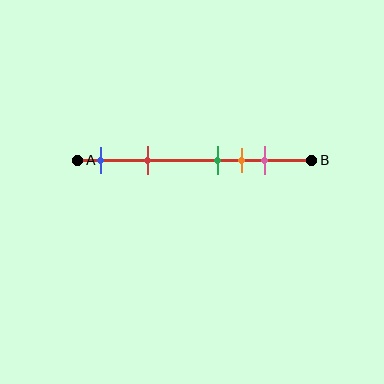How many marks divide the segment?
There are 5 marks dividing the segment.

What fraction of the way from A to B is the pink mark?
The pink mark is approximately 80% (0.8) of the way from A to B.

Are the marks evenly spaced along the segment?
No, the marks are not evenly spaced.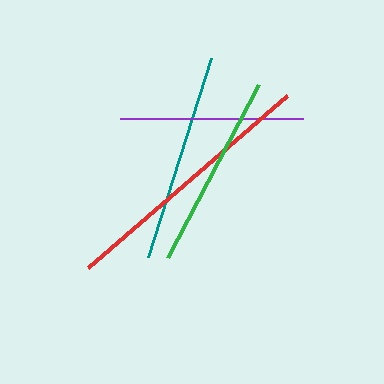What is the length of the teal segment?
The teal segment is approximately 209 pixels long.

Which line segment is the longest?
The red line is the longest at approximately 263 pixels.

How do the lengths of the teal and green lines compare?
The teal and green lines are approximately the same length.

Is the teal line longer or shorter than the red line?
The red line is longer than the teal line.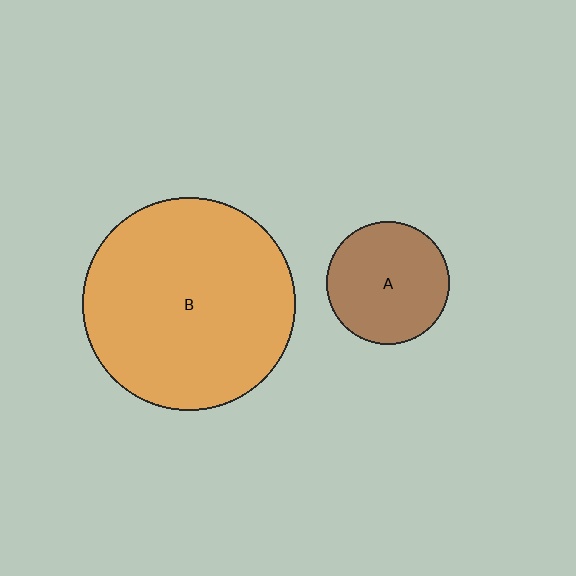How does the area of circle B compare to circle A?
Approximately 3.0 times.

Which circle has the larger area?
Circle B (orange).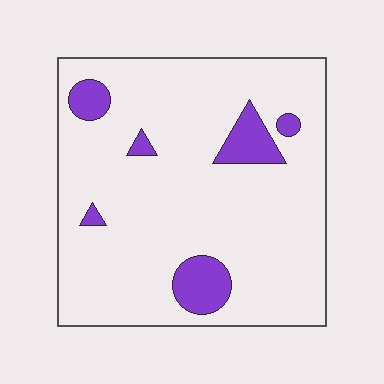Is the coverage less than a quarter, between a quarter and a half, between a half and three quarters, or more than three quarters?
Less than a quarter.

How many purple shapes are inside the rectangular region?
6.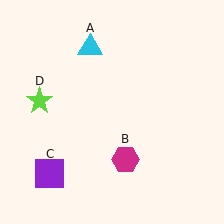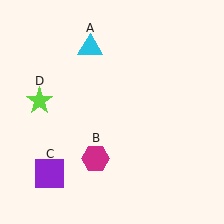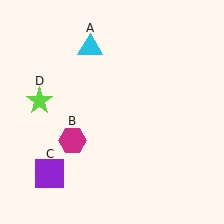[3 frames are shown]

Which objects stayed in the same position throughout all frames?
Cyan triangle (object A) and purple square (object C) and lime star (object D) remained stationary.